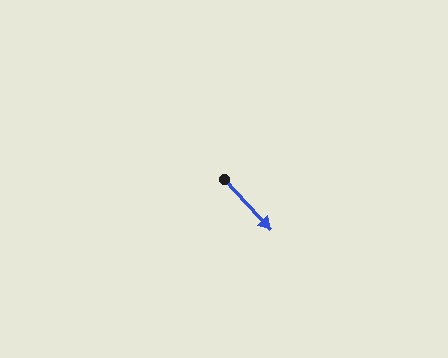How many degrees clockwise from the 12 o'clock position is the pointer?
Approximately 137 degrees.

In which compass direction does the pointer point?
Southeast.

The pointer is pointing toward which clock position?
Roughly 5 o'clock.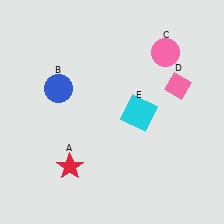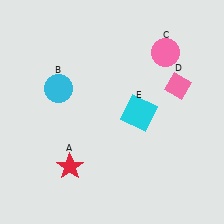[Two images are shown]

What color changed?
The circle (B) changed from blue in Image 1 to cyan in Image 2.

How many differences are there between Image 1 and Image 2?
There is 1 difference between the two images.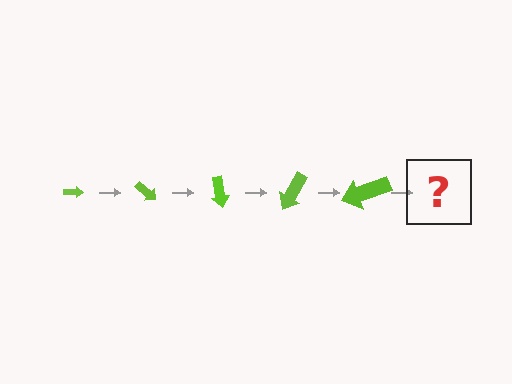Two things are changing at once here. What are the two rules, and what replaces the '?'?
The two rules are that the arrow grows larger each step and it rotates 40 degrees each step. The '?' should be an arrow, larger than the previous one and rotated 200 degrees from the start.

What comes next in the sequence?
The next element should be an arrow, larger than the previous one and rotated 200 degrees from the start.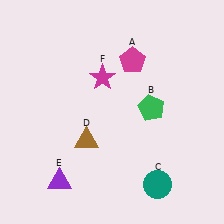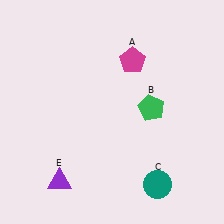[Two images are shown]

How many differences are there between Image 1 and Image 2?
There are 2 differences between the two images.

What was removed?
The magenta star (F), the brown triangle (D) were removed in Image 2.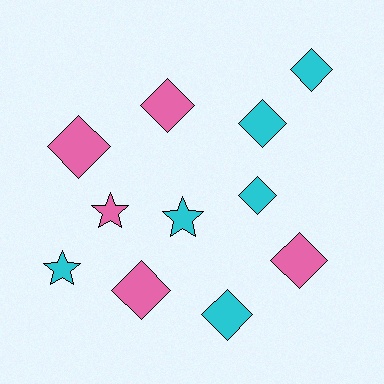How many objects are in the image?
There are 11 objects.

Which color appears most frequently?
Cyan, with 6 objects.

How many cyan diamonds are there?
There are 4 cyan diamonds.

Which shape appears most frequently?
Diamond, with 8 objects.